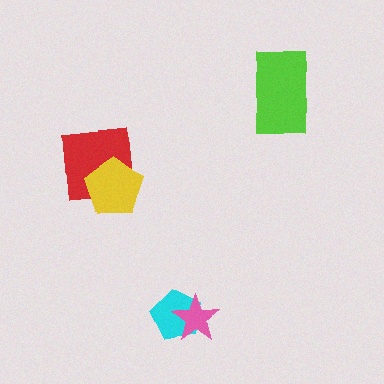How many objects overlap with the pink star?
1 object overlaps with the pink star.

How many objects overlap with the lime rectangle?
0 objects overlap with the lime rectangle.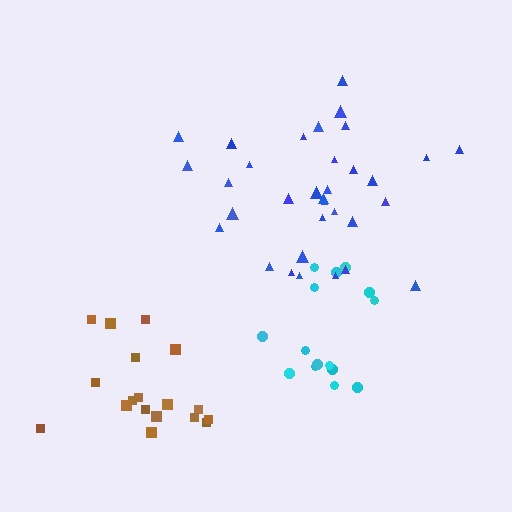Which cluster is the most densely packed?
Blue.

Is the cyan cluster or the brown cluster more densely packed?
Cyan.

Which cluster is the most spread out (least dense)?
Brown.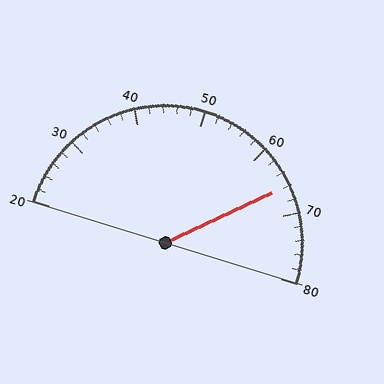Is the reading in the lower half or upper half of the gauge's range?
The reading is in the upper half of the range (20 to 80).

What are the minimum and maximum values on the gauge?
The gauge ranges from 20 to 80.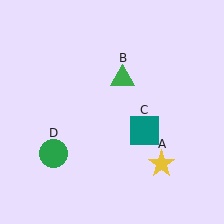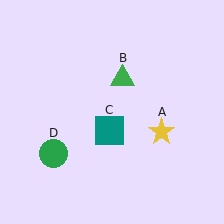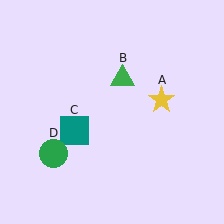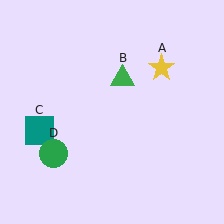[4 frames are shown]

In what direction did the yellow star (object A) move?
The yellow star (object A) moved up.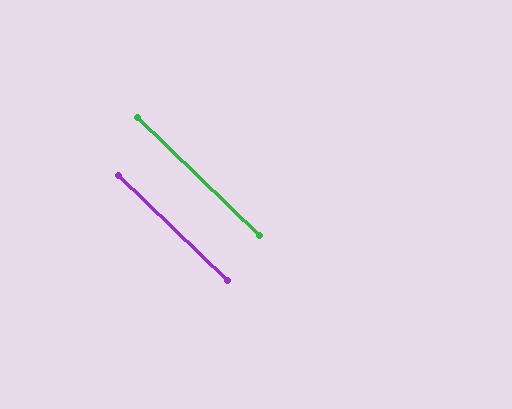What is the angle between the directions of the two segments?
Approximately 0 degrees.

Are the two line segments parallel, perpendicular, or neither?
Parallel — their directions differ by only 0.2°.